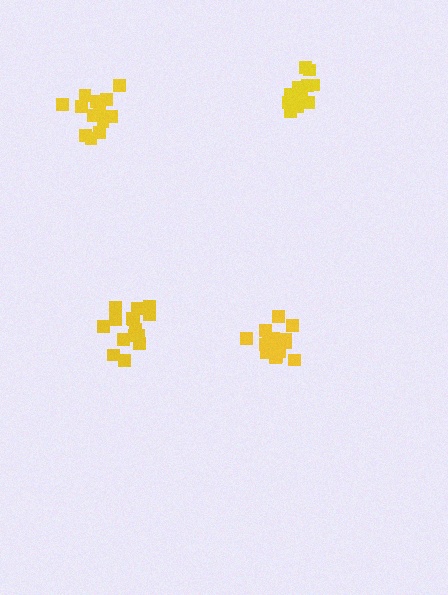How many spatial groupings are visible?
There are 4 spatial groupings.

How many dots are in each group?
Group 1: 16 dots, Group 2: 15 dots, Group 3: 14 dots, Group 4: 13 dots (58 total).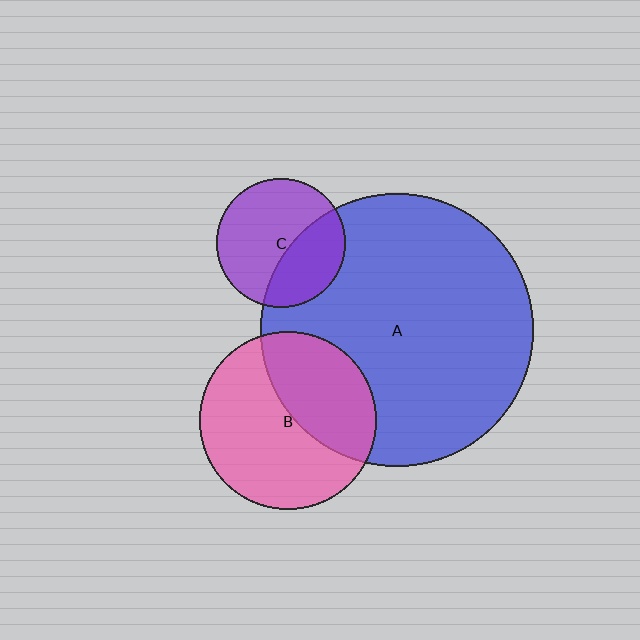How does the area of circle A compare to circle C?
Approximately 4.5 times.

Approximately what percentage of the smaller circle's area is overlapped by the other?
Approximately 40%.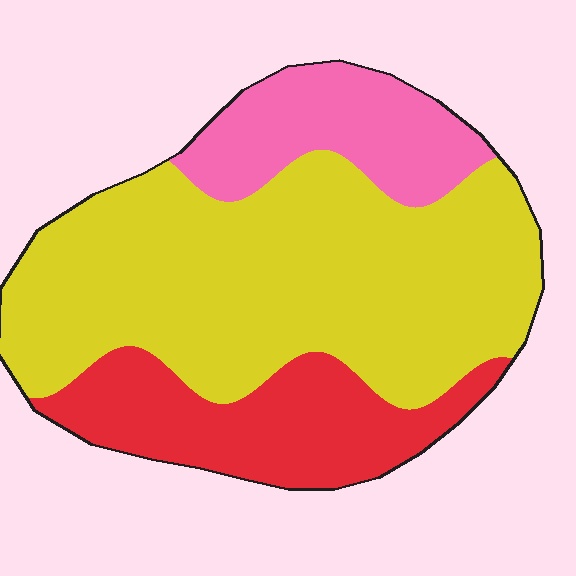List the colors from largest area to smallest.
From largest to smallest: yellow, red, pink.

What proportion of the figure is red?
Red covers 23% of the figure.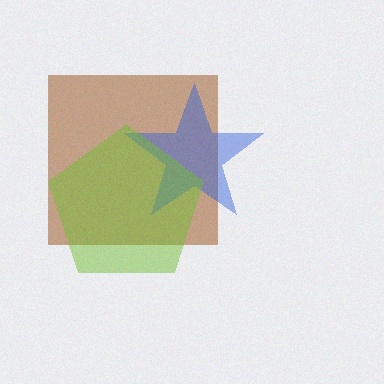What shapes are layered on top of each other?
The layered shapes are: a brown square, a blue star, a lime pentagon.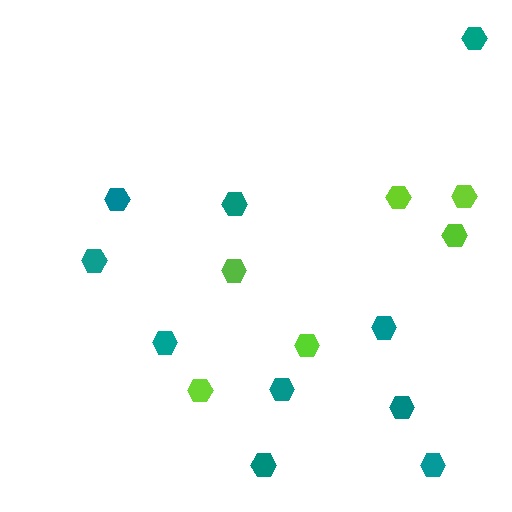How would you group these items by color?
There are 2 groups: one group of lime hexagons (6) and one group of teal hexagons (10).